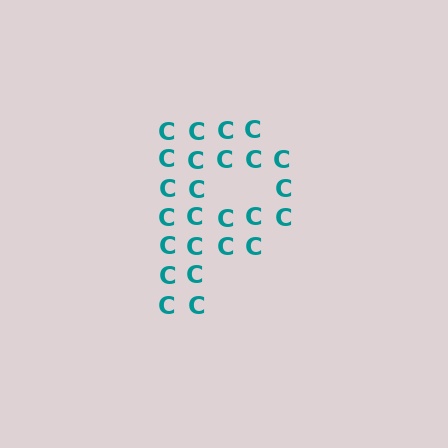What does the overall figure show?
The overall figure shows the letter P.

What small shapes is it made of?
It is made of small letter C's.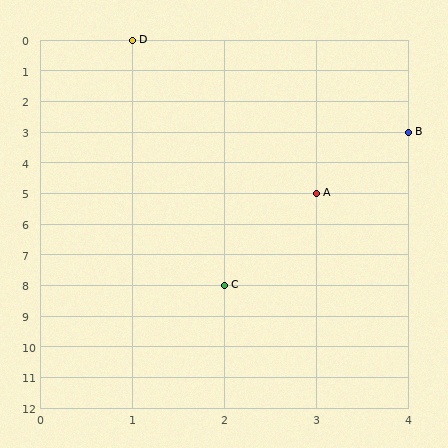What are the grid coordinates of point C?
Point C is at grid coordinates (2, 8).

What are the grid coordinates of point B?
Point B is at grid coordinates (4, 3).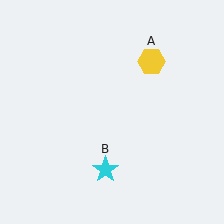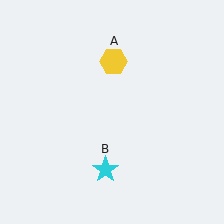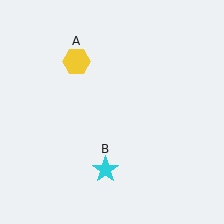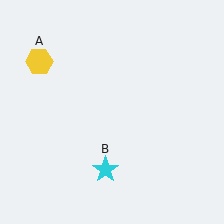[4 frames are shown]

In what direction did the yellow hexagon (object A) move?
The yellow hexagon (object A) moved left.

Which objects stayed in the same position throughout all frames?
Cyan star (object B) remained stationary.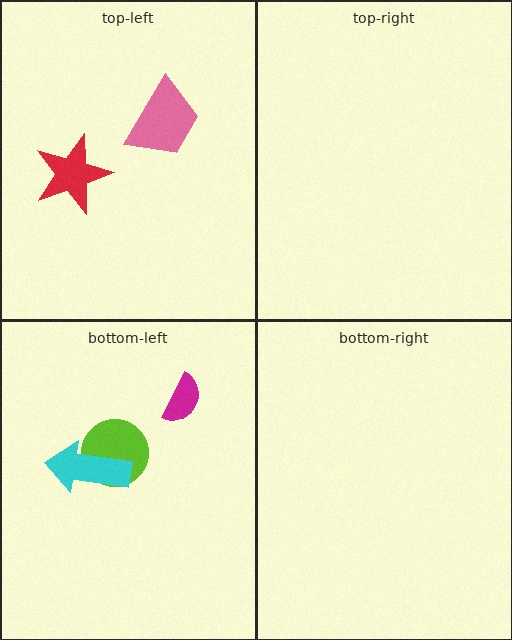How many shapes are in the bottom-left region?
3.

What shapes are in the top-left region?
The pink trapezoid, the red star.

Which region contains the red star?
The top-left region.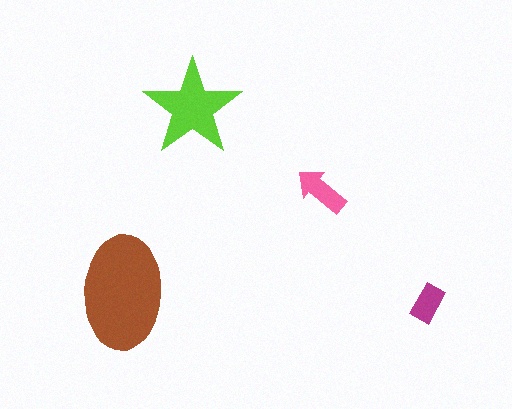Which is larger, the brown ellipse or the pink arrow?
The brown ellipse.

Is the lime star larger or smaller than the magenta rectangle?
Larger.